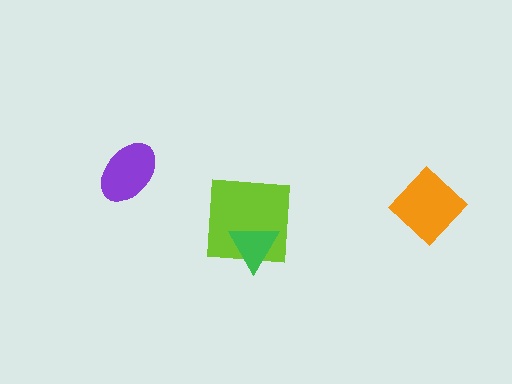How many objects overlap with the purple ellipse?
0 objects overlap with the purple ellipse.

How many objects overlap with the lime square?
1 object overlaps with the lime square.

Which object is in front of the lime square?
The green triangle is in front of the lime square.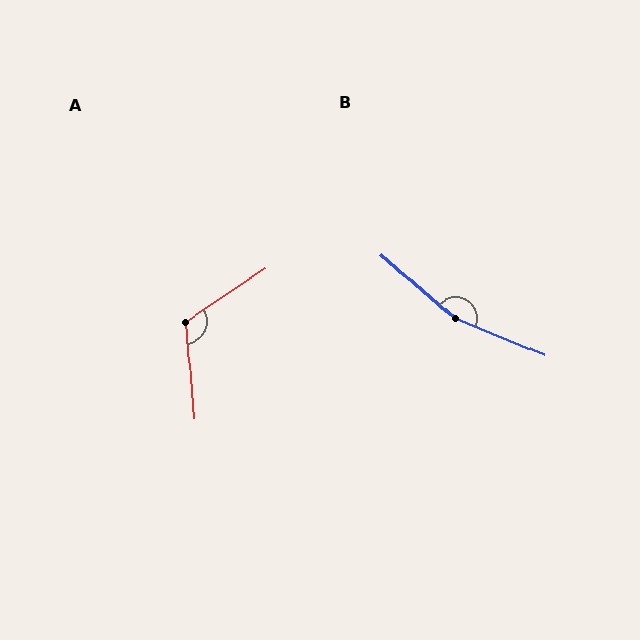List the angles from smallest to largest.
A (119°), B (161°).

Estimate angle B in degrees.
Approximately 161 degrees.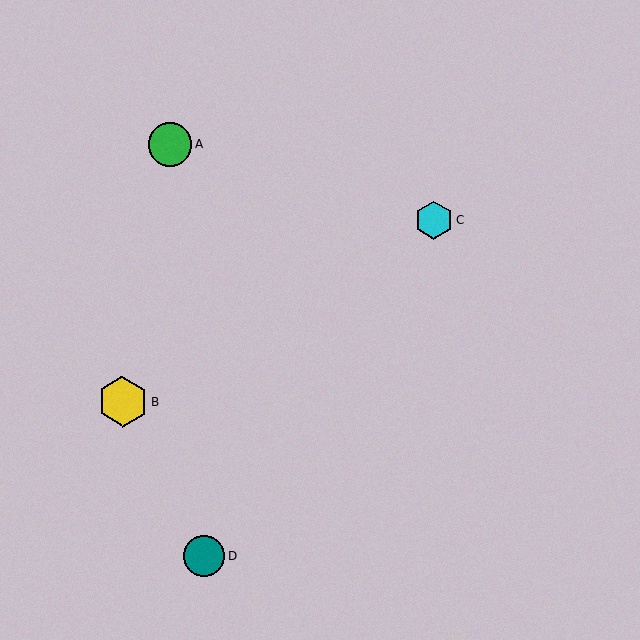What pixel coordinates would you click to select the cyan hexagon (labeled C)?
Click at (434, 220) to select the cyan hexagon C.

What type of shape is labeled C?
Shape C is a cyan hexagon.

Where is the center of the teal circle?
The center of the teal circle is at (204, 556).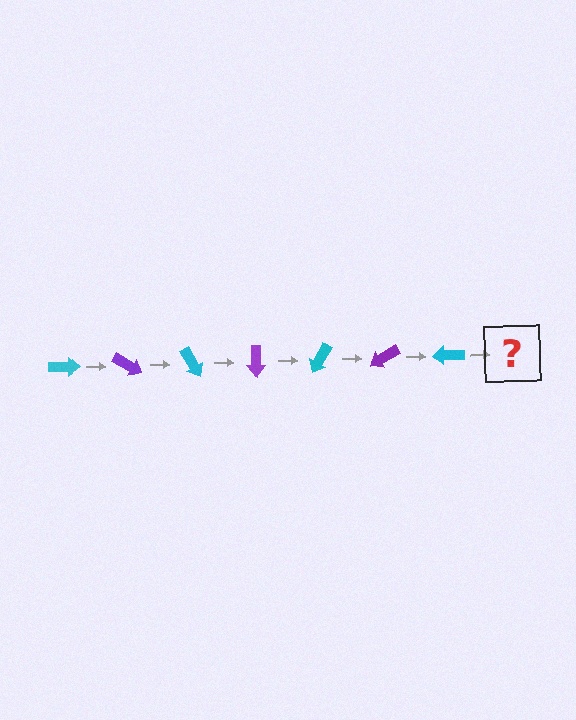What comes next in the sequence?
The next element should be a purple arrow, rotated 210 degrees from the start.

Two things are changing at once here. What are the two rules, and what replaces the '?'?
The two rules are that it rotates 30 degrees each step and the color cycles through cyan and purple. The '?' should be a purple arrow, rotated 210 degrees from the start.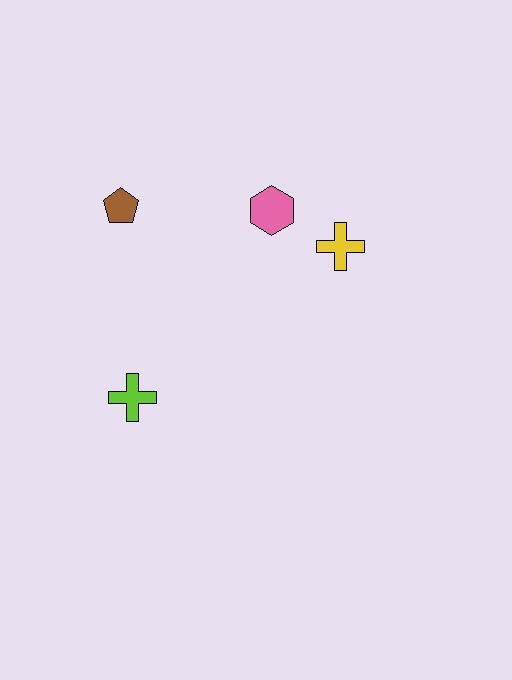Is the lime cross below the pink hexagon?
Yes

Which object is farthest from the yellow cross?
The lime cross is farthest from the yellow cross.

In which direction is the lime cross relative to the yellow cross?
The lime cross is to the left of the yellow cross.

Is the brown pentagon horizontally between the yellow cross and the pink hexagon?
No